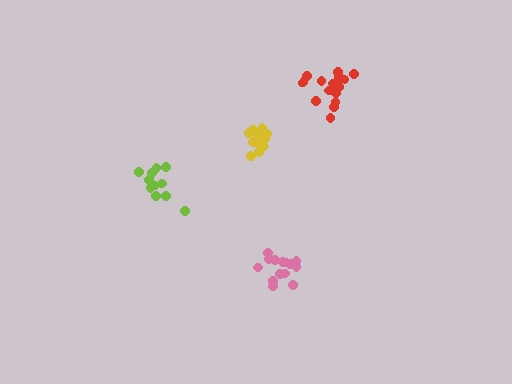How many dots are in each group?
Group 1: 16 dots, Group 2: 13 dots, Group 3: 14 dots, Group 4: 12 dots (55 total).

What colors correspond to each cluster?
The clusters are colored: red, yellow, pink, lime.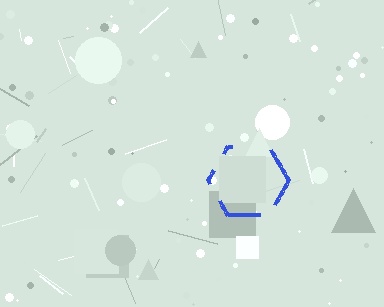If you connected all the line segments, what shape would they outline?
They would outline a hexagon.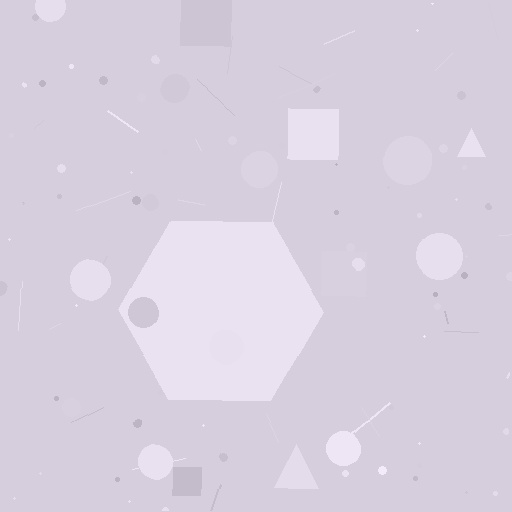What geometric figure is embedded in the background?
A hexagon is embedded in the background.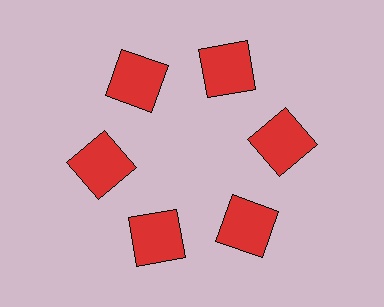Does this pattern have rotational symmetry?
Yes, this pattern has 6-fold rotational symmetry. It looks the same after rotating 60 degrees around the center.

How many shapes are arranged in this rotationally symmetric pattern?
There are 6 shapes, arranged in 6 groups of 1.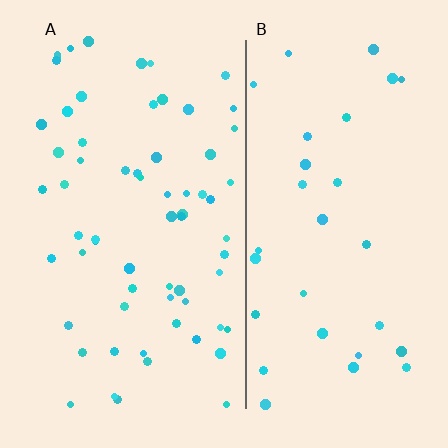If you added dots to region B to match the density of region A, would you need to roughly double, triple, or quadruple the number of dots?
Approximately double.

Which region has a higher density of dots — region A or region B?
A (the left).